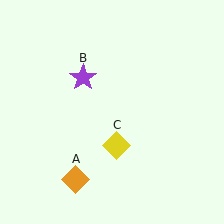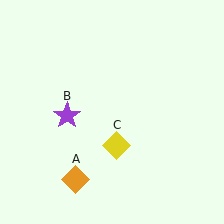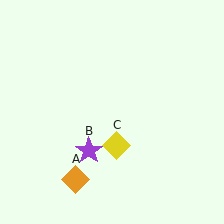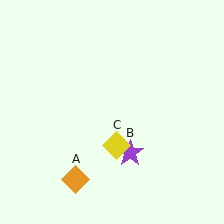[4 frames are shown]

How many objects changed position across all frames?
1 object changed position: purple star (object B).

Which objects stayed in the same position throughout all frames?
Orange diamond (object A) and yellow diamond (object C) remained stationary.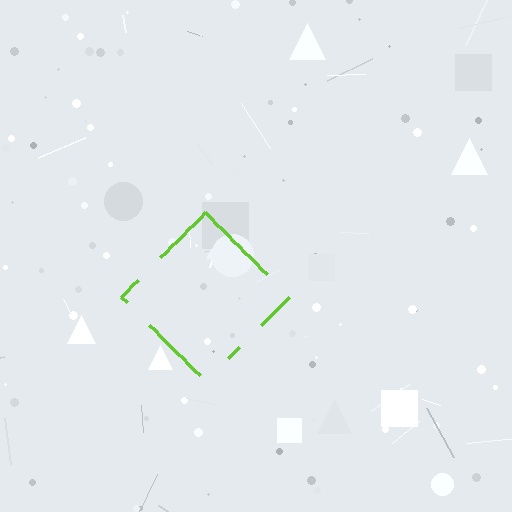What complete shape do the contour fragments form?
The contour fragments form a diamond.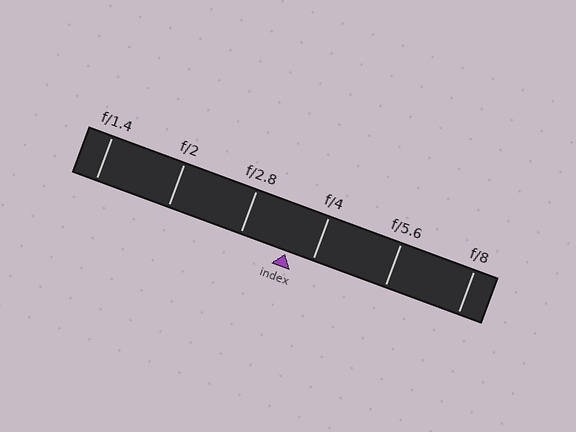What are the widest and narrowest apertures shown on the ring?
The widest aperture shown is f/1.4 and the narrowest is f/8.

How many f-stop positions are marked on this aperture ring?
There are 6 f-stop positions marked.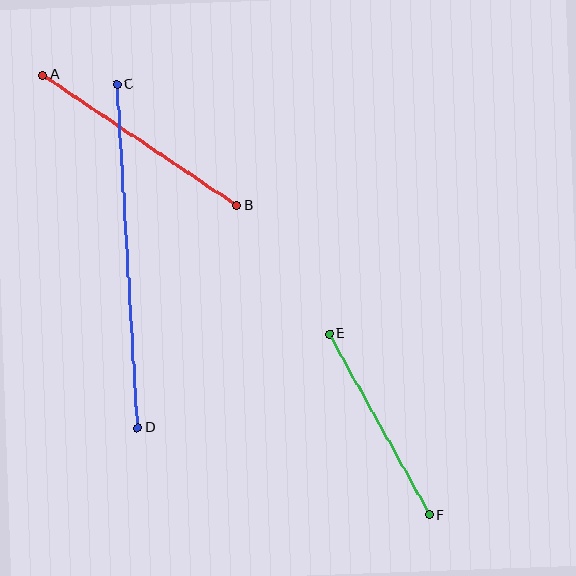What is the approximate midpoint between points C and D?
The midpoint is at approximately (127, 256) pixels.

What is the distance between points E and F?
The distance is approximately 207 pixels.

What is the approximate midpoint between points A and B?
The midpoint is at approximately (140, 140) pixels.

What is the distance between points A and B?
The distance is approximately 234 pixels.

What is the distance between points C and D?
The distance is approximately 344 pixels.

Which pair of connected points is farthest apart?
Points C and D are farthest apart.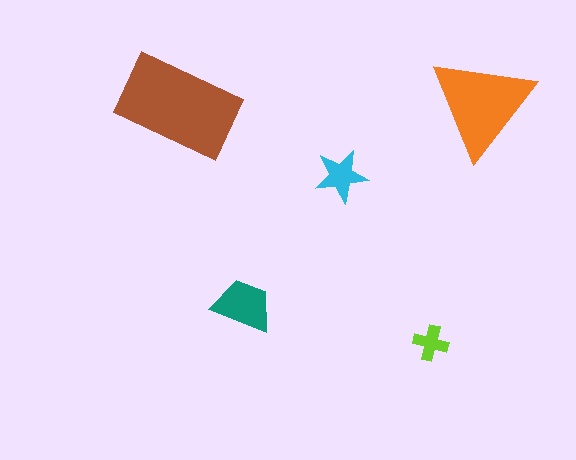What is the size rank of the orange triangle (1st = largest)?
2nd.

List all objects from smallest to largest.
The lime cross, the cyan star, the teal trapezoid, the orange triangle, the brown rectangle.